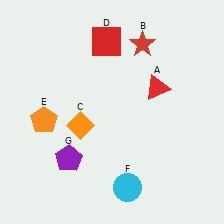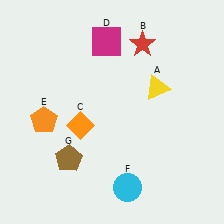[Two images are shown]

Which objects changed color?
A changed from red to yellow. D changed from red to magenta. G changed from purple to brown.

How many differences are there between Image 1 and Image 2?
There are 3 differences between the two images.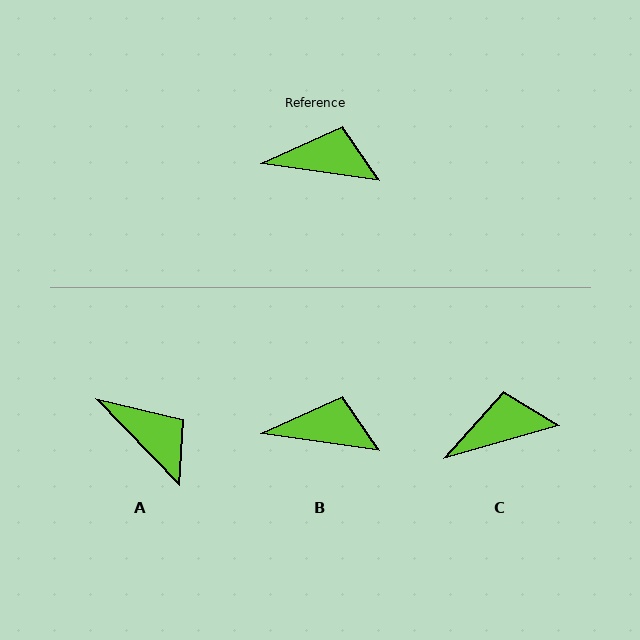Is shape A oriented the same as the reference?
No, it is off by about 38 degrees.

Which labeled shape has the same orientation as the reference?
B.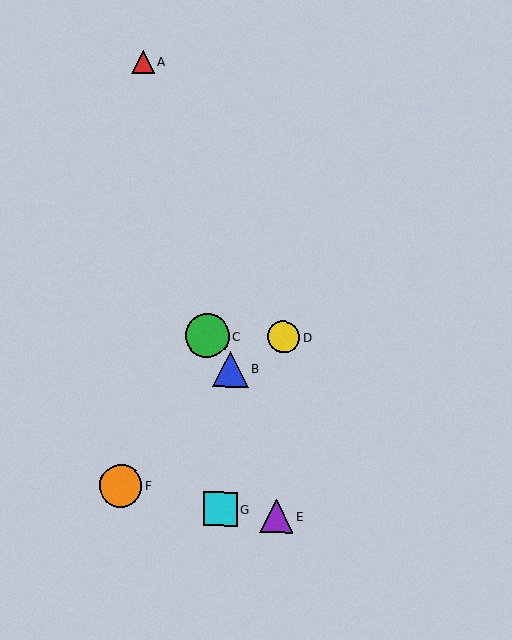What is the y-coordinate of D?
Object D is at y≈337.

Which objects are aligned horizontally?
Objects C, D are aligned horizontally.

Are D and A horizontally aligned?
No, D is at y≈337 and A is at y≈62.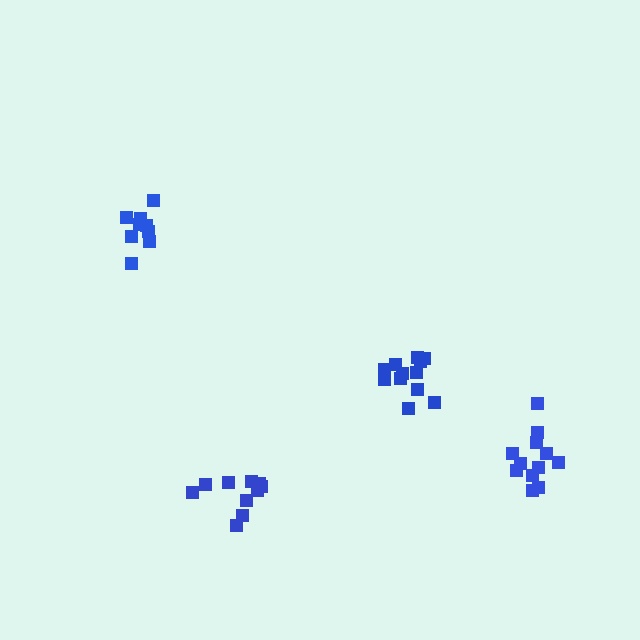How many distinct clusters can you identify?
There are 4 distinct clusters.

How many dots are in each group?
Group 1: 10 dots, Group 2: 12 dots, Group 3: 12 dots, Group 4: 9 dots (43 total).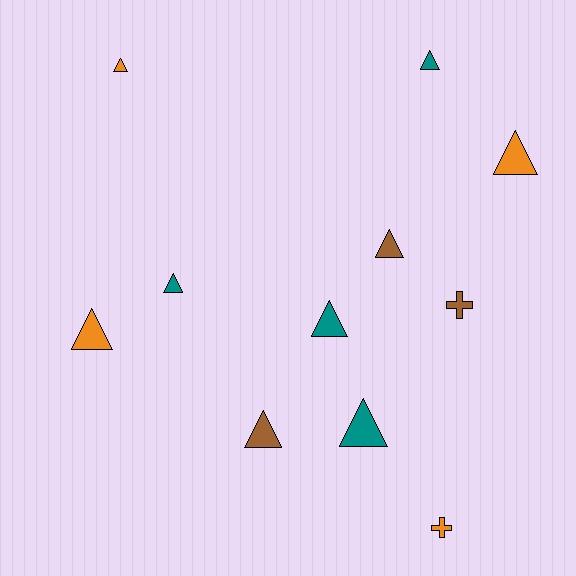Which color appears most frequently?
Orange, with 4 objects.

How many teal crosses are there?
There are no teal crosses.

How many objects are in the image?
There are 11 objects.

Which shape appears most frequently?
Triangle, with 9 objects.